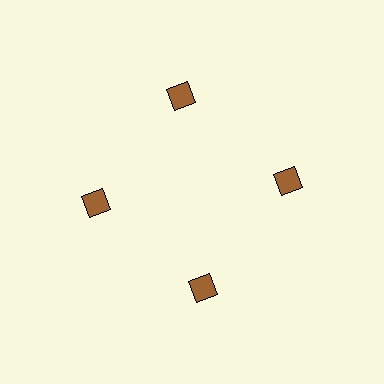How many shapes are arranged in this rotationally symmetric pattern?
There are 4 shapes, arranged in 4 groups of 1.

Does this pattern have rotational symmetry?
Yes, this pattern has 4-fold rotational symmetry. It looks the same after rotating 90 degrees around the center.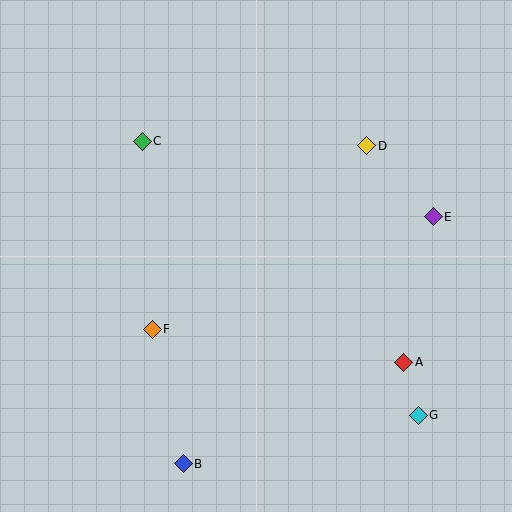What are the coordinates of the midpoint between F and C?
The midpoint between F and C is at (147, 235).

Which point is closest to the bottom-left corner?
Point B is closest to the bottom-left corner.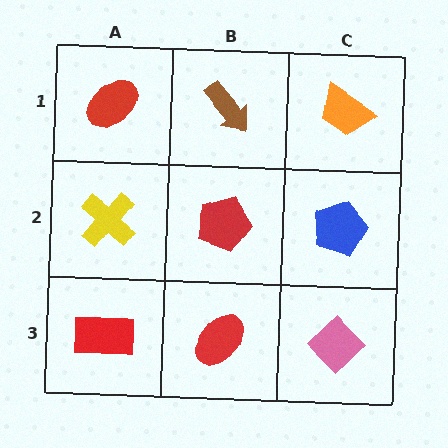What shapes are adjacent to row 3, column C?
A blue pentagon (row 2, column C), a red ellipse (row 3, column B).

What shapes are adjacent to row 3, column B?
A red pentagon (row 2, column B), a red rectangle (row 3, column A), a pink diamond (row 3, column C).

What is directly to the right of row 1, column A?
A brown arrow.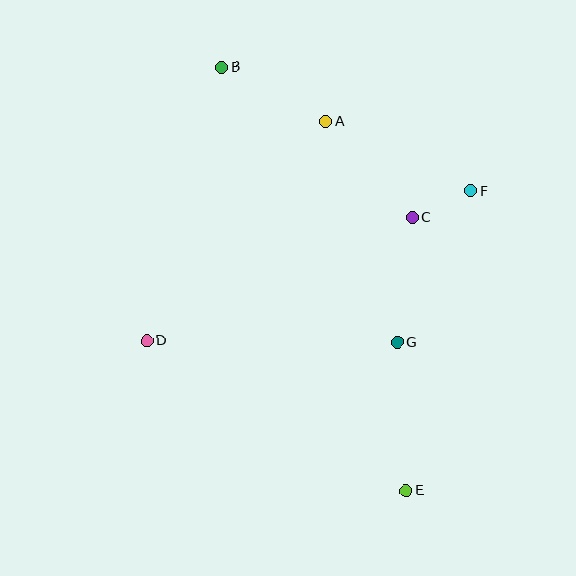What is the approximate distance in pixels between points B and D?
The distance between B and D is approximately 284 pixels.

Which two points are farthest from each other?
Points B and E are farthest from each other.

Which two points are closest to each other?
Points C and F are closest to each other.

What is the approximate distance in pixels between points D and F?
The distance between D and F is approximately 357 pixels.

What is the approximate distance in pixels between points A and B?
The distance between A and B is approximately 117 pixels.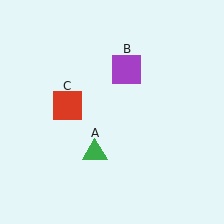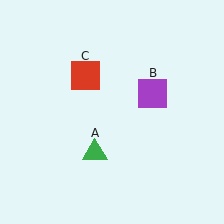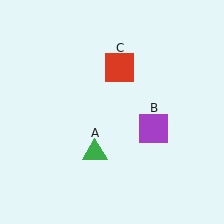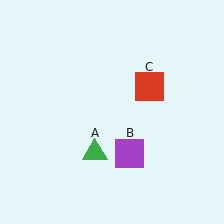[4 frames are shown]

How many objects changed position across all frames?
2 objects changed position: purple square (object B), red square (object C).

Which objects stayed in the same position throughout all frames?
Green triangle (object A) remained stationary.